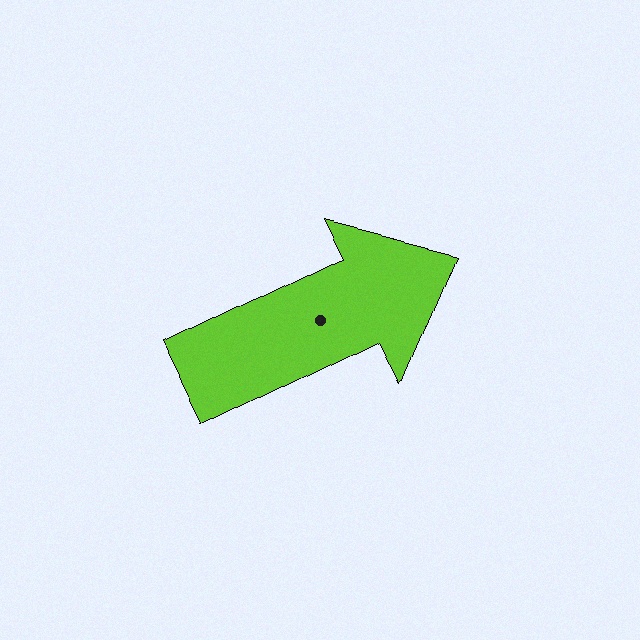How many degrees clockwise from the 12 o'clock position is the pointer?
Approximately 63 degrees.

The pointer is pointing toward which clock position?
Roughly 2 o'clock.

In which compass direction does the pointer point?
Northeast.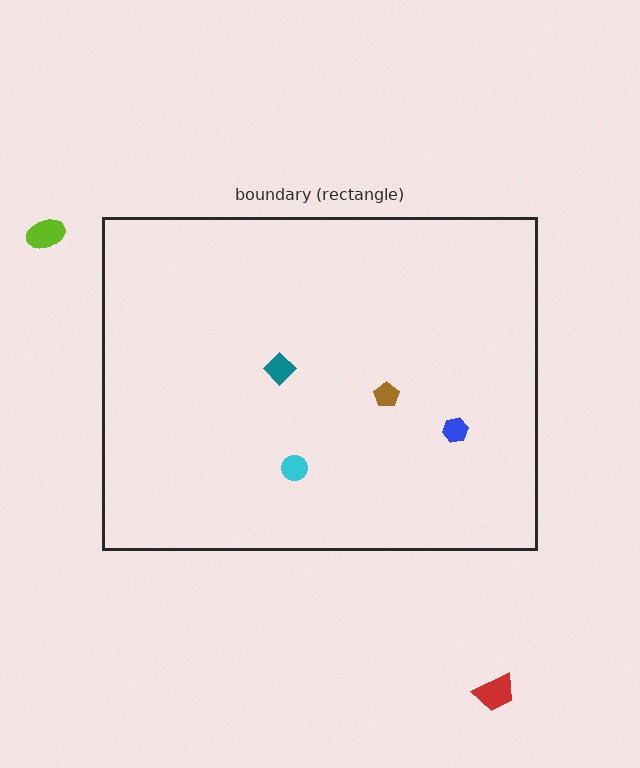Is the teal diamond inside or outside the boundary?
Inside.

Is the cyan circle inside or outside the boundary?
Inside.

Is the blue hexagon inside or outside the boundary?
Inside.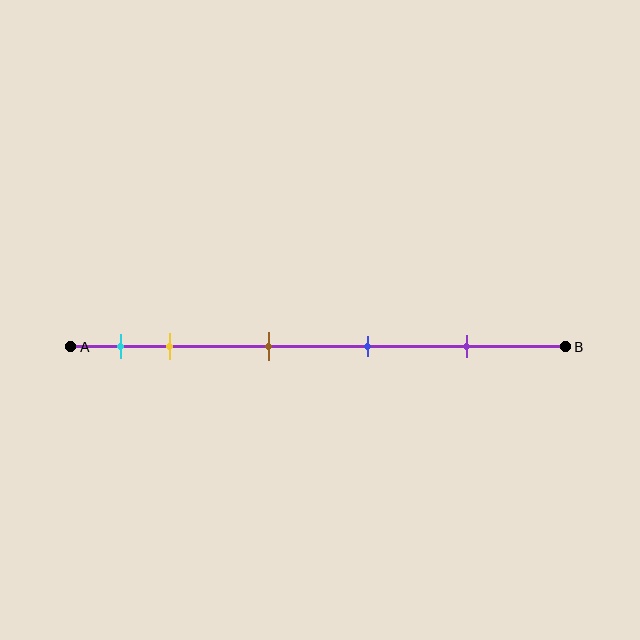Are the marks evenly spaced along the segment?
No, the marks are not evenly spaced.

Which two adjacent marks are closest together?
The cyan and yellow marks are the closest adjacent pair.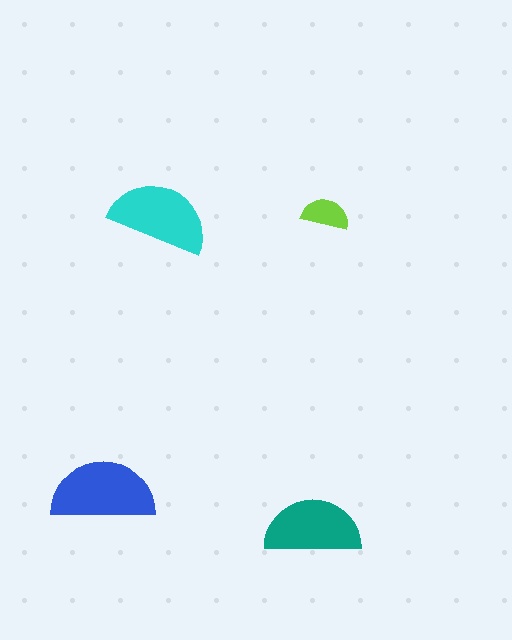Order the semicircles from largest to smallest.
the blue one, the cyan one, the teal one, the lime one.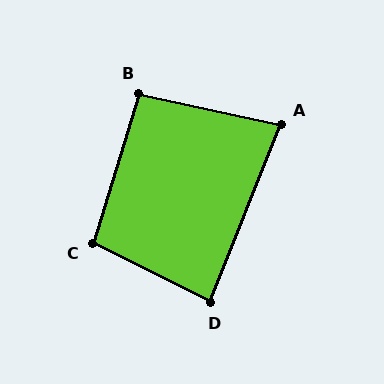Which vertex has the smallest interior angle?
A, at approximately 80 degrees.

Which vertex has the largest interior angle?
C, at approximately 100 degrees.